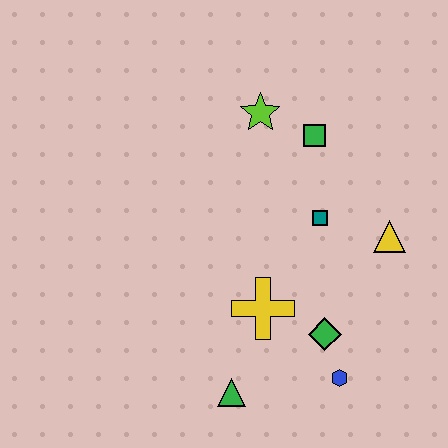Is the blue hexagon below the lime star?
Yes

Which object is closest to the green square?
The lime star is closest to the green square.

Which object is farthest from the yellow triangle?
The green triangle is farthest from the yellow triangle.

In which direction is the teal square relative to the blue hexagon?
The teal square is above the blue hexagon.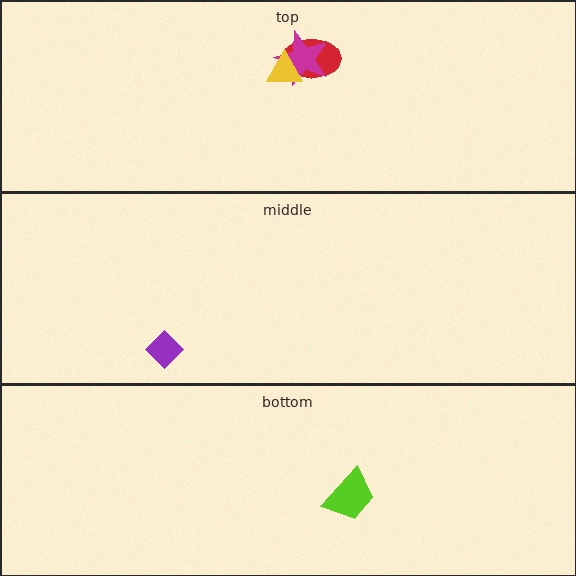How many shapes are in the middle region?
1.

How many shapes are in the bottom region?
1.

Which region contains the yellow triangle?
The top region.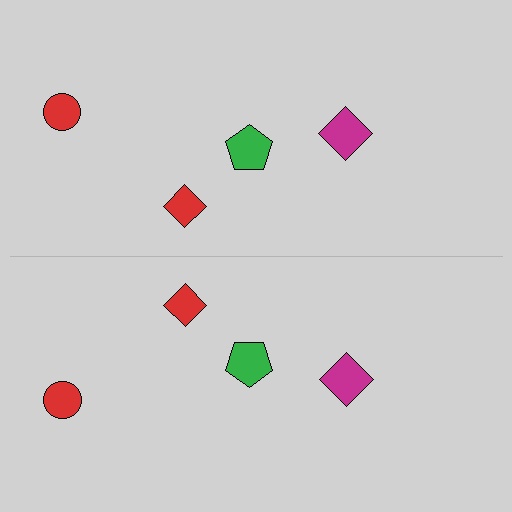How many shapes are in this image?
There are 8 shapes in this image.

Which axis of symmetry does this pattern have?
The pattern has a horizontal axis of symmetry running through the center of the image.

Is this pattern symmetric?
Yes, this pattern has bilateral (reflection) symmetry.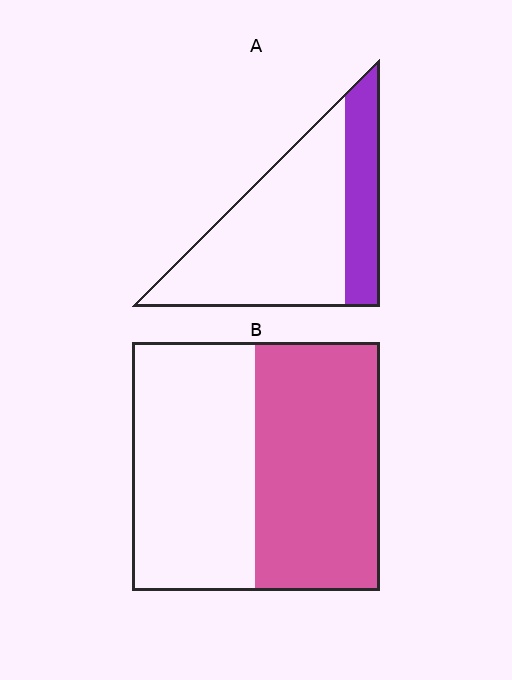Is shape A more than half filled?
No.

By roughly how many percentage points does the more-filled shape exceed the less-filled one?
By roughly 25 percentage points (B over A).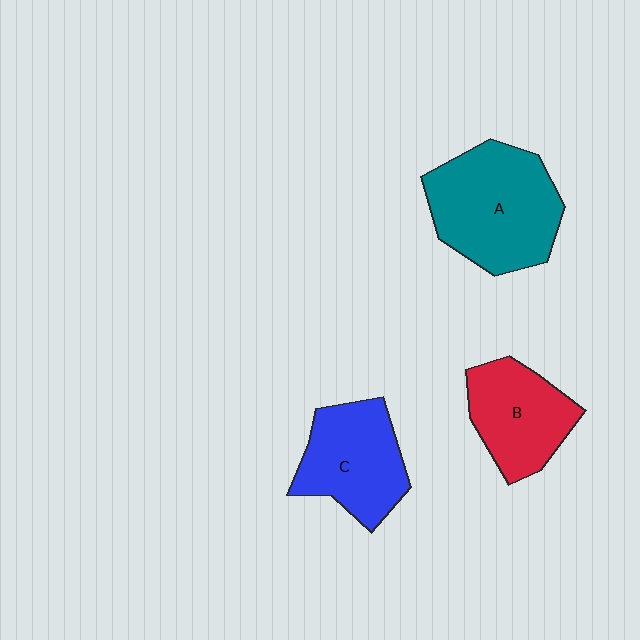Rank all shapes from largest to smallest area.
From largest to smallest: A (teal), C (blue), B (red).